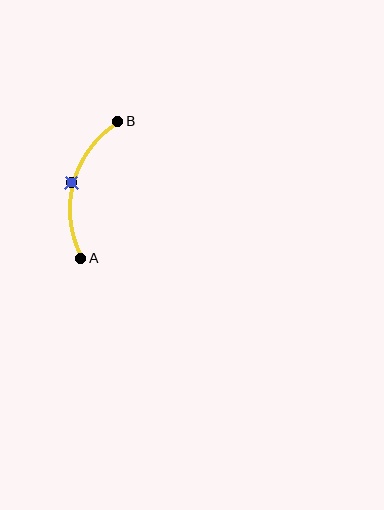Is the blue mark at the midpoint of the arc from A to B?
Yes. The blue mark lies on the arc at equal arc-length from both A and B — it is the arc midpoint.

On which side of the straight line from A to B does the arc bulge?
The arc bulges to the left of the straight line connecting A and B.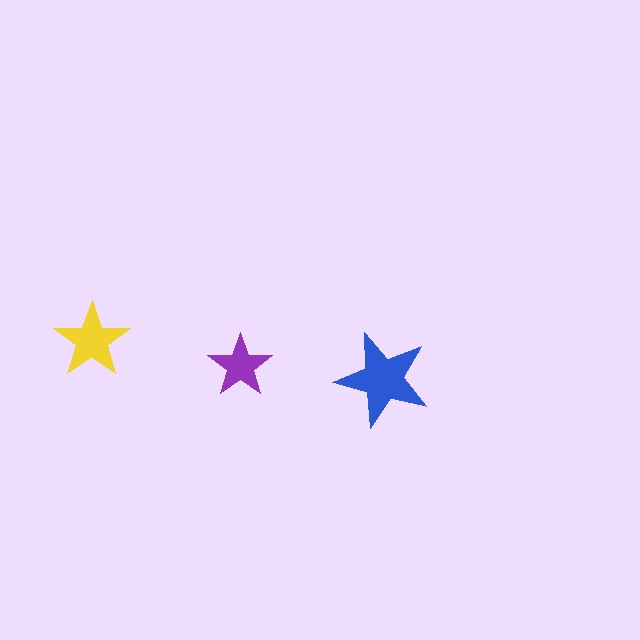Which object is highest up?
The yellow star is topmost.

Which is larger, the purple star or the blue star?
The blue one.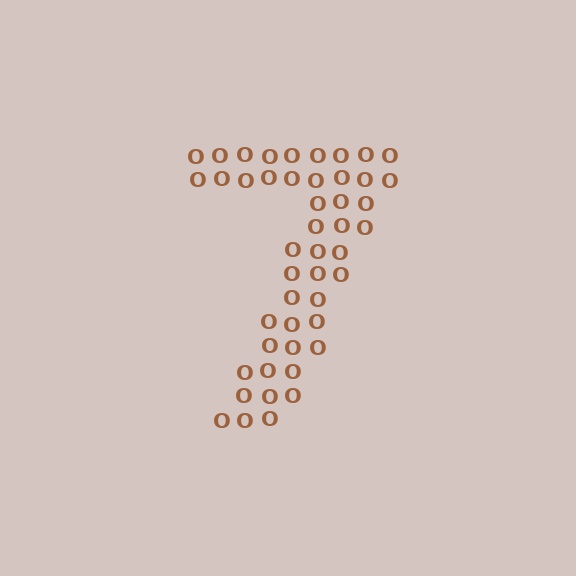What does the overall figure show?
The overall figure shows the digit 7.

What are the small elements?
The small elements are letter O's.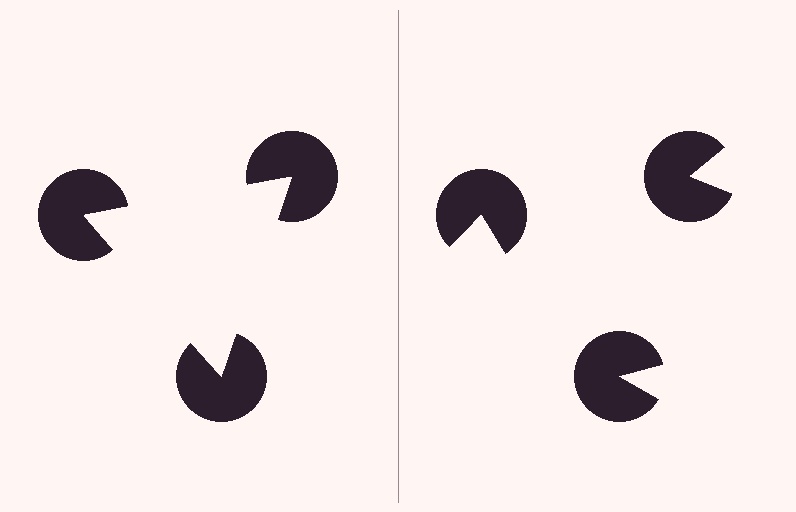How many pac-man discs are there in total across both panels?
6 — 3 on each side.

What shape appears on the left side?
An illusory triangle.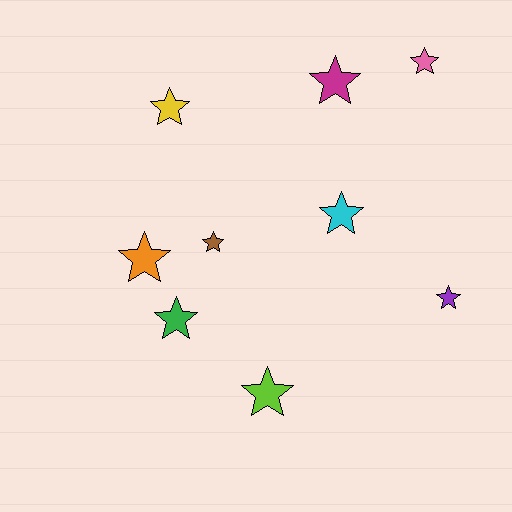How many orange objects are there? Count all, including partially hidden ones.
There is 1 orange object.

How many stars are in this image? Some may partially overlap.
There are 9 stars.